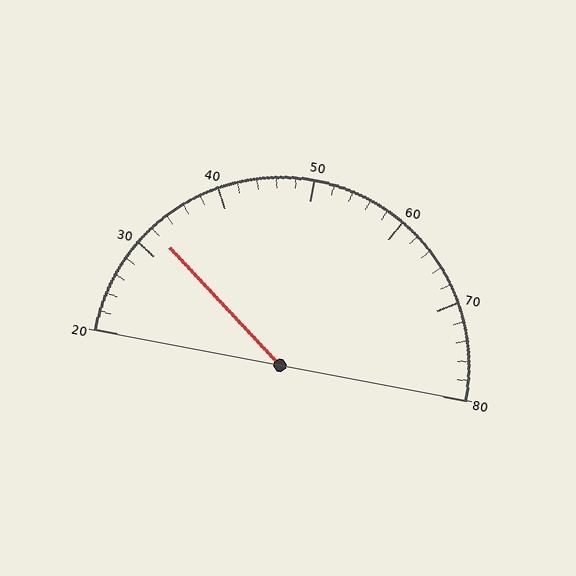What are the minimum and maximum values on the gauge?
The gauge ranges from 20 to 80.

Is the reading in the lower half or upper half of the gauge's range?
The reading is in the lower half of the range (20 to 80).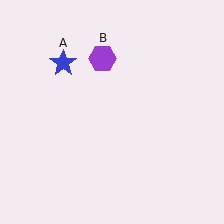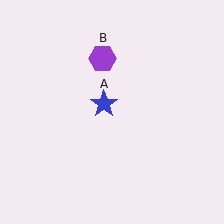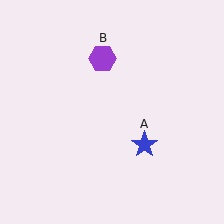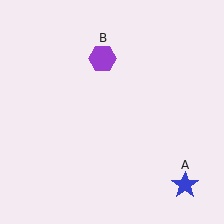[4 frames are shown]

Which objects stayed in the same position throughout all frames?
Purple hexagon (object B) remained stationary.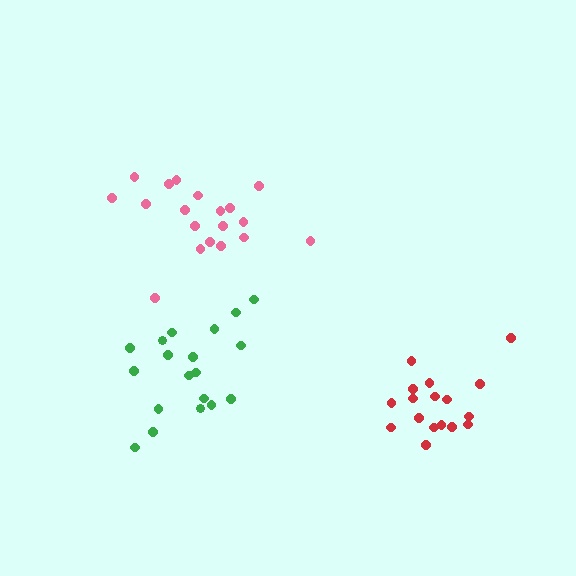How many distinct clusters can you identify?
There are 3 distinct clusters.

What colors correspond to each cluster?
The clusters are colored: green, pink, red.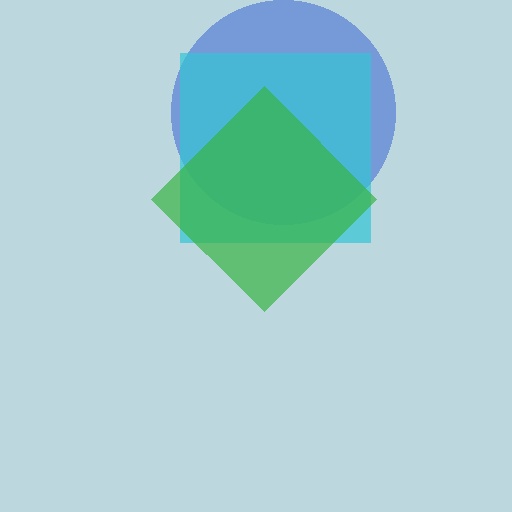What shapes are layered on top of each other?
The layered shapes are: a blue circle, a cyan square, a green diamond.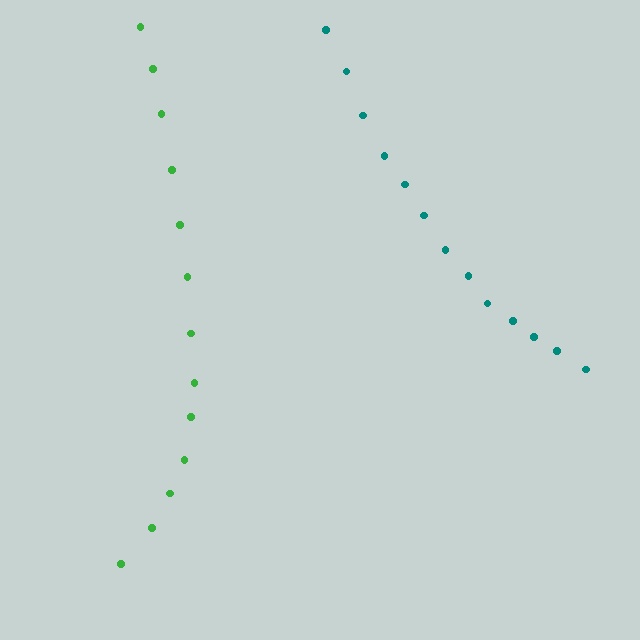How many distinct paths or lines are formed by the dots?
There are 2 distinct paths.